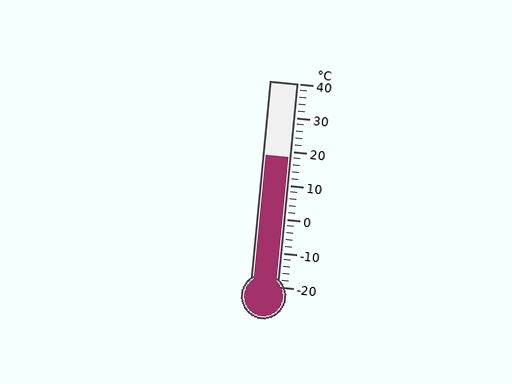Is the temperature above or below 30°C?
The temperature is below 30°C.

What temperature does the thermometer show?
The thermometer shows approximately 18°C.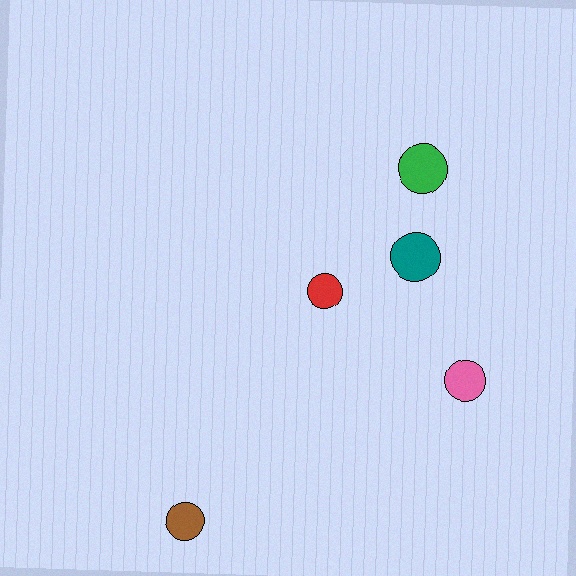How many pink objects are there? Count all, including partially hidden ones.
There is 1 pink object.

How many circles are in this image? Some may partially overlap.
There are 5 circles.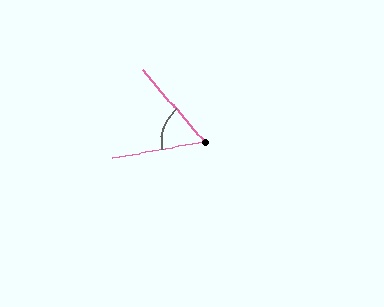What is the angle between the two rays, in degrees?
Approximately 59 degrees.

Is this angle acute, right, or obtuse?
It is acute.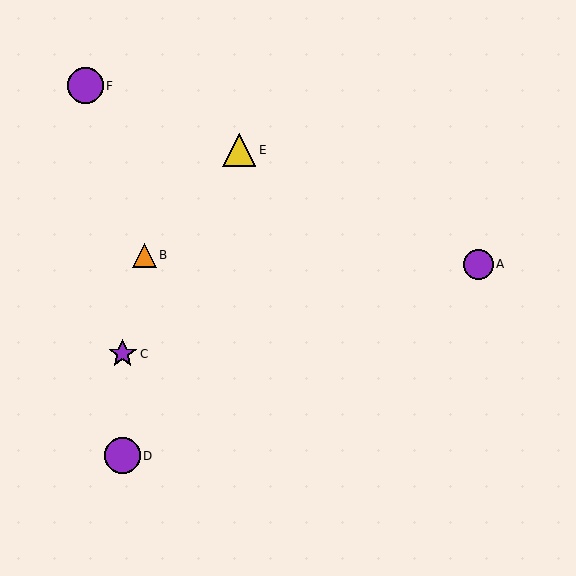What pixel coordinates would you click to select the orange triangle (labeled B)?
Click at (144, 255) to select the orange triangle B.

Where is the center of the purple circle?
The center of the purple circle is at (86, 86).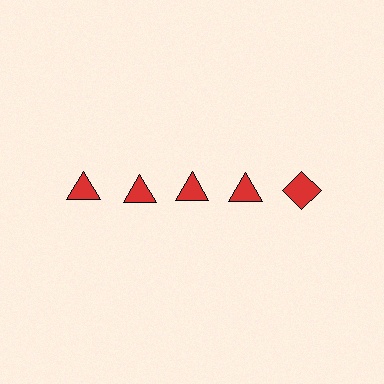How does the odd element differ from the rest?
It has a different shape: diamond instead of triangle.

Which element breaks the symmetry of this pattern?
The red diamond in the top row, rightmost column breaks the symmetry. All other shapes are red triangles.